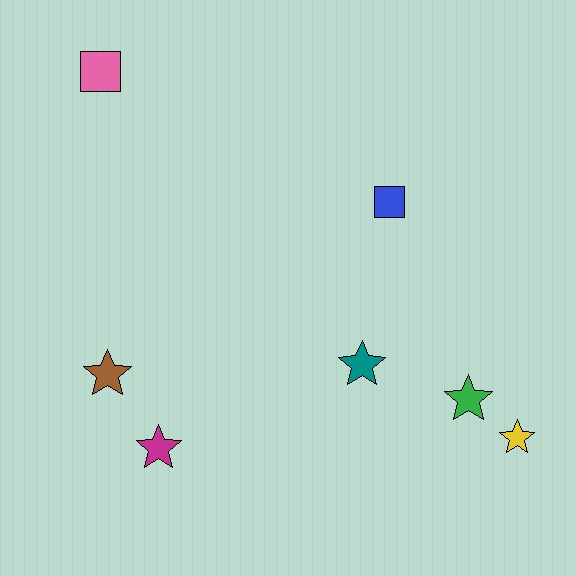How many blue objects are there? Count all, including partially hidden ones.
There is 1 blue object.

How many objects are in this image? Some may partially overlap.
There are 7 objects.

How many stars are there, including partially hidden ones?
There are 5 stars.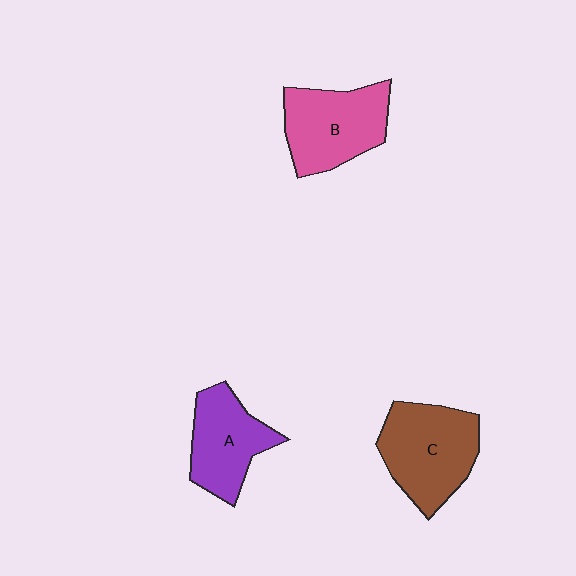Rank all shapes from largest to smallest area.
From largest to smallest: C (brown), B (pink), A (purple).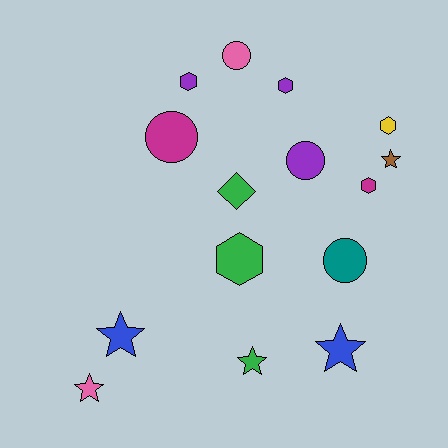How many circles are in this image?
There are 4 circles.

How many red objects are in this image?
There are no red objects.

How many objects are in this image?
There are 15 objects.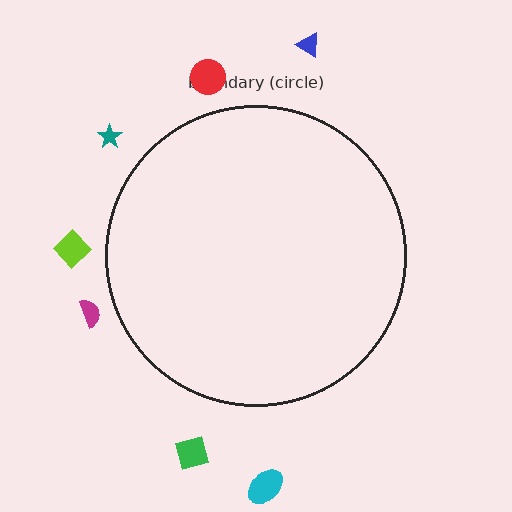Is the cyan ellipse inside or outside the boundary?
Outside.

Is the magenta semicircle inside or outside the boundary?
Outside.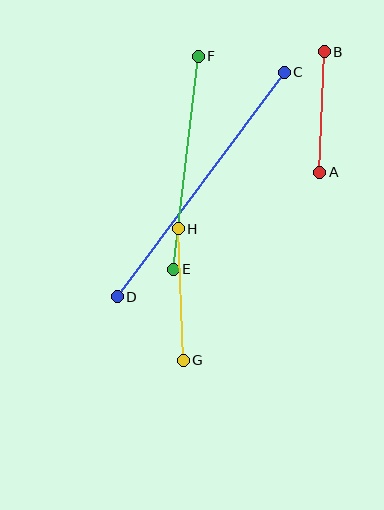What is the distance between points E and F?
The distance is approximately 215 pixels.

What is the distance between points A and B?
The distance is approximately 120 pixels.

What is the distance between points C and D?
The distance is approximately 280 pixels.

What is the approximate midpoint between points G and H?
The midpoint is at approximately (181, 294) pixels.